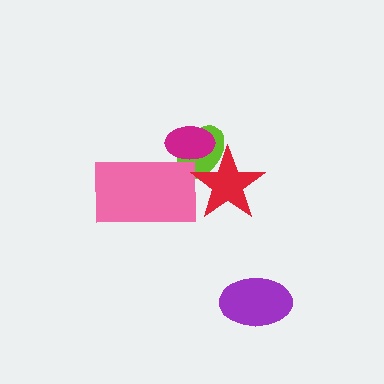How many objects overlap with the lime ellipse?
3 objects overlap with the lime ellipse.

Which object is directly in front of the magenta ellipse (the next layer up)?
The pink rectangle is directly in front of the magenta ellipse.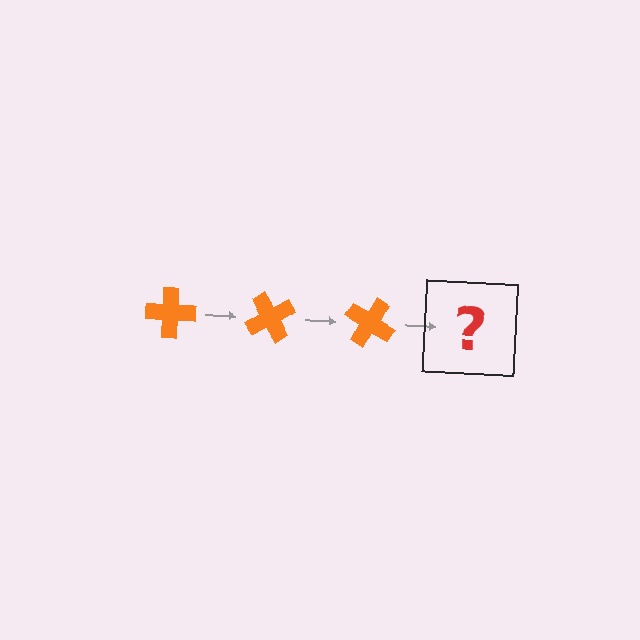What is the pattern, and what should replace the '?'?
The pattern is that the cross rotates 60 degrees each step. The '?' should be an orange cross rotated 180 degrees.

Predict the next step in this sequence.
The next step is an orange cross rotated 180 degrees.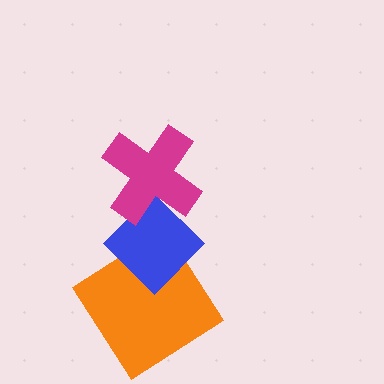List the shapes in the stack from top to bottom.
From top to bottom: the magenta cross, the blue diamond, the orange diamond.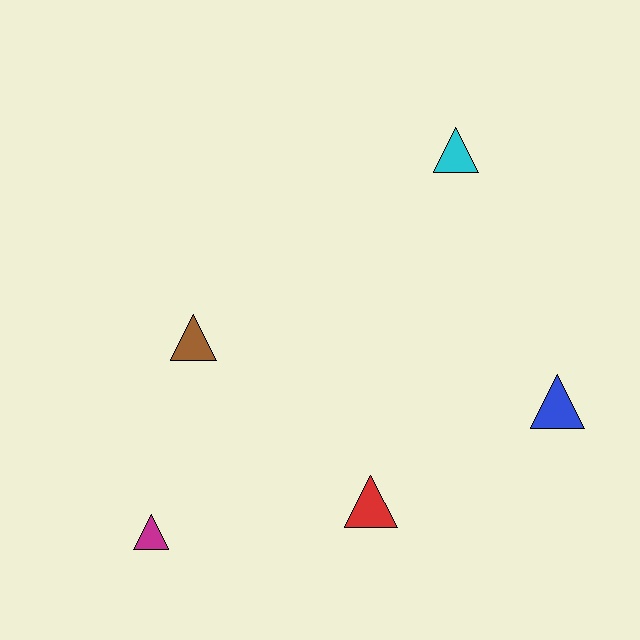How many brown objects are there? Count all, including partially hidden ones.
There is 1 brown object.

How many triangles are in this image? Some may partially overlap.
There are 5 triangles.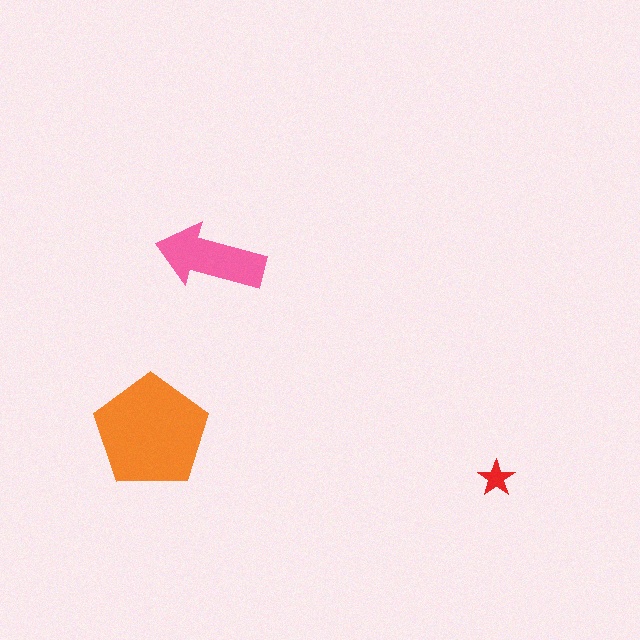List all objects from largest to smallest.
The orange pentagon, the pink arrow, the red star.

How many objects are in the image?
There are 3 objects in the image.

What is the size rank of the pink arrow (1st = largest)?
2nd.